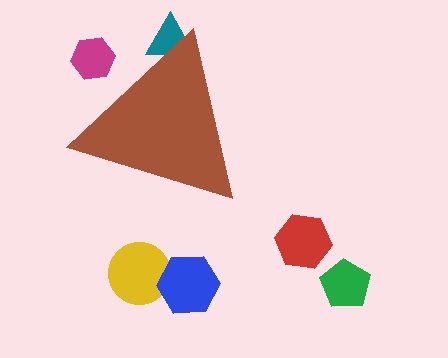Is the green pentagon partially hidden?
No, the green pentagon is fully visible.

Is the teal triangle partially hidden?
Yes, the teal triangle is partially hidden behind the brown triangle.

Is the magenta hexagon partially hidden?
Yes, the magenta hexagon is partially hidden behind the brown triangle.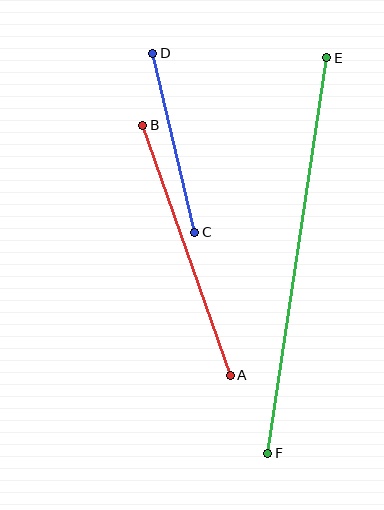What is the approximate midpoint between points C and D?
The midpoint is at approximately (174, 143) pixels.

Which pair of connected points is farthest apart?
Points E and F are farthest apart.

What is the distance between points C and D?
The distance is approximately 184 pixels.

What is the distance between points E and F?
The distance is approximately 400 pixels.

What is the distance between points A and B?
The distance is approximately 265 pixels.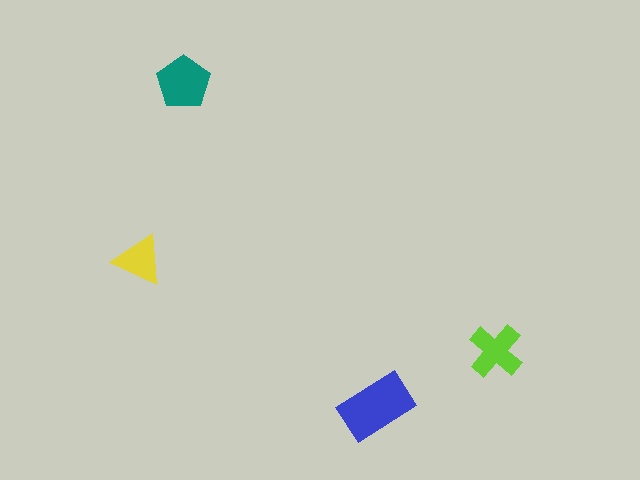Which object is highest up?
The teal pentagon is topmost.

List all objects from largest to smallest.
The blue rectangle, the teal pentagon, the lime cross, the yellow triangle.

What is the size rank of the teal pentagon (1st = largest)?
2nd.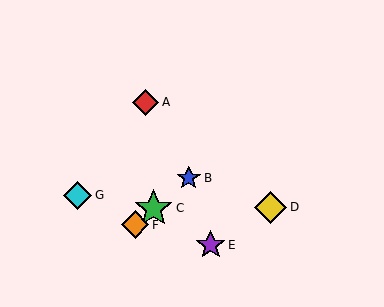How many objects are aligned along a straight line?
3 objects (B, C, F) are aligned along a straight line.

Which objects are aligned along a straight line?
Objects B, C, F are aligned along a straight line.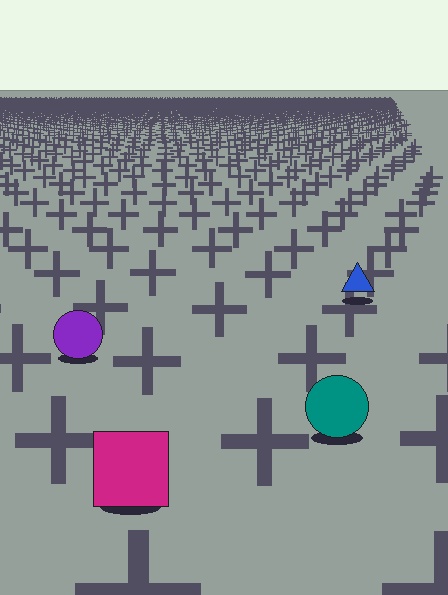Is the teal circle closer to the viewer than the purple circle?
Yes. The teal circle is closer — you can tell from the texture gradient: the ground texture is coarser near it.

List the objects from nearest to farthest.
From nearest to farthest: the magenta square, the teal circle, the purple circle, the blue triangle.